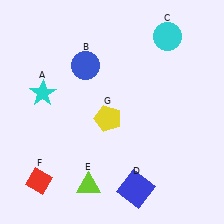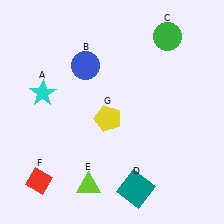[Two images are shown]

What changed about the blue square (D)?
In Image 1, D is blue. In Image 2, it changed to teal.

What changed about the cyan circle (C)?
In Image 1, C is cyan. In Image 2, it changed to green.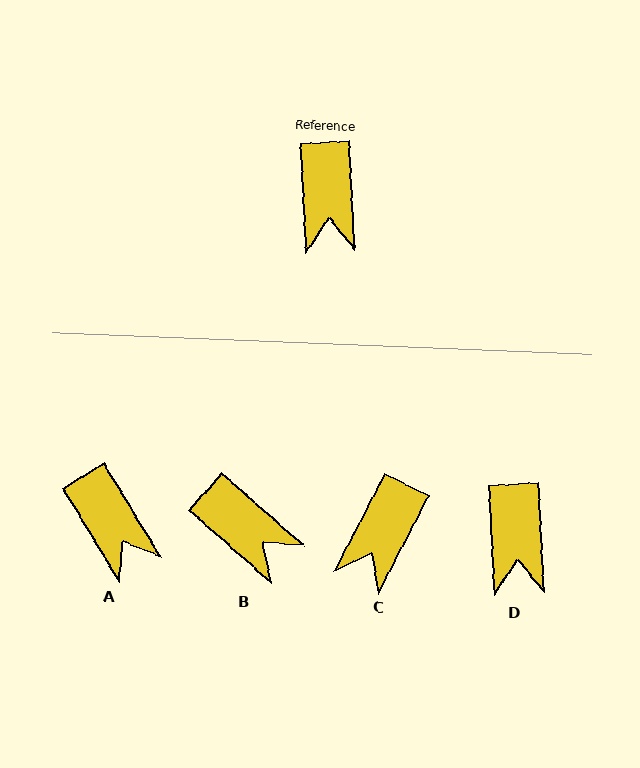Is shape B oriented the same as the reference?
No, it is off by about 46 degrees.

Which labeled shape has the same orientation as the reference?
D.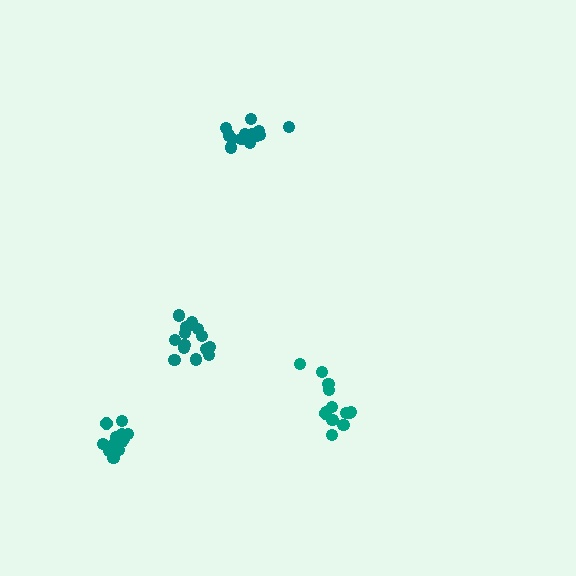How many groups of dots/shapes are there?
There are 4 groups.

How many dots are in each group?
Group 1: 13 dots, Group 2: 16 dots, Group 3: 14 dots, Group 4: 15 dots (58 total).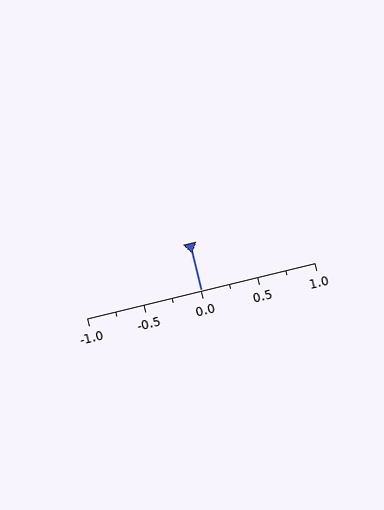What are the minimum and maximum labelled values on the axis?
The axis runs from -1.0 to 1.0.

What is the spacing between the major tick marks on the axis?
The major ticks are spaced 0.5 apart.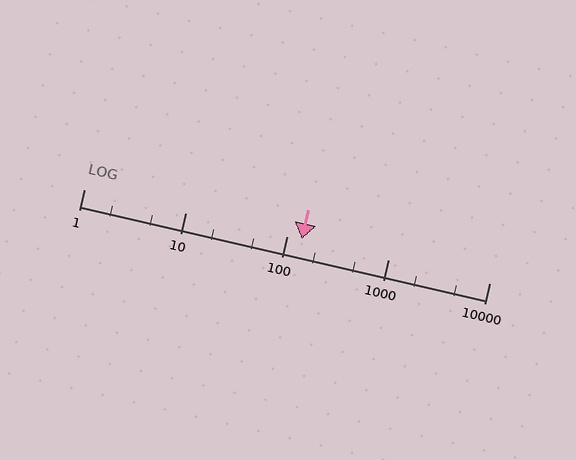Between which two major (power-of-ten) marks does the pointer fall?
The pointer is between 100 and 1000.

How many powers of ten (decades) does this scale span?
The scale spans 4 decades, from 1 to 10000.